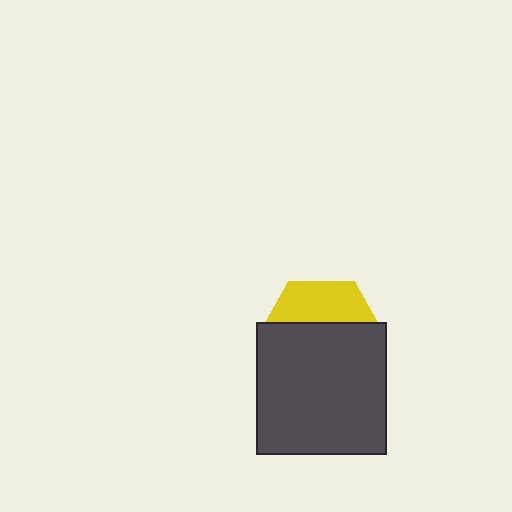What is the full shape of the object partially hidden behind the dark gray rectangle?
The partially hidden object is a yellow hexagon.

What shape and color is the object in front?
The object in front is a dark gray rectangle.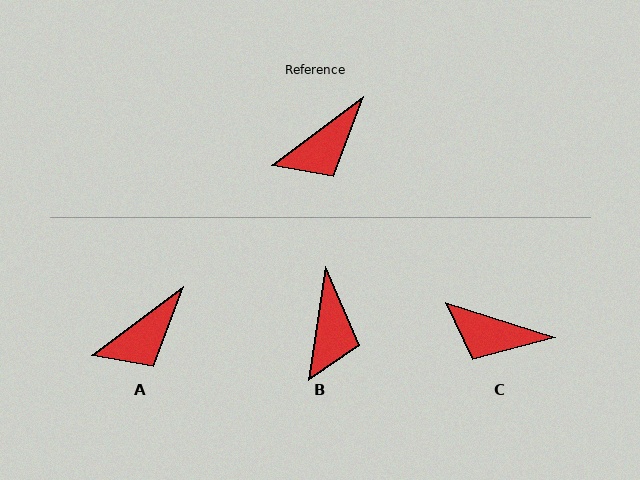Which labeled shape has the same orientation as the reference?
A.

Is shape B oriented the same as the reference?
No, it is off by about 45 degrees.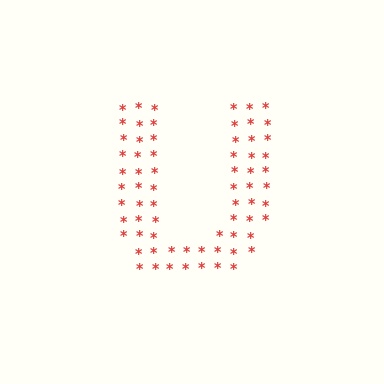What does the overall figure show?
The overall figure shows the letter U.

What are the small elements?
The small elements are asterisks.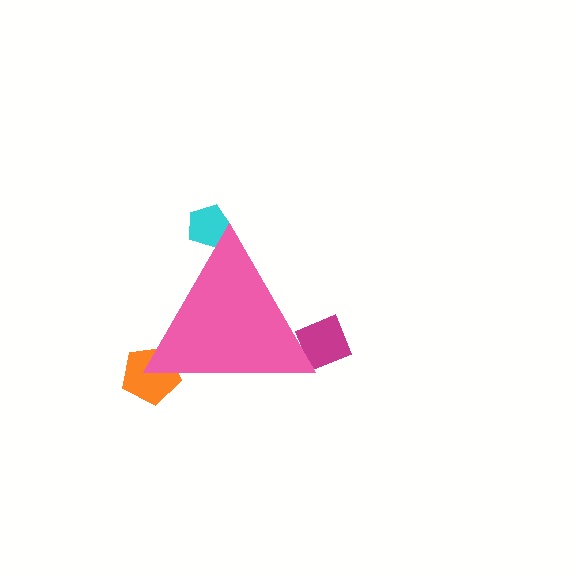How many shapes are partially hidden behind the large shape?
3 shapes are partially hidden.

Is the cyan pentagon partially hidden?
Yes, the cyan pentagon is partially hidden behind the pink triangle.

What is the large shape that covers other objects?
A pink triangle.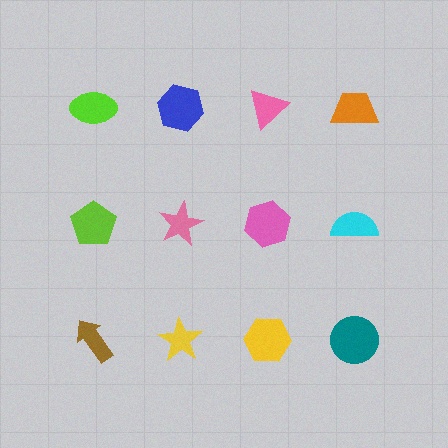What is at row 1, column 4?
An orange trapezoid.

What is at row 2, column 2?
A pink star.